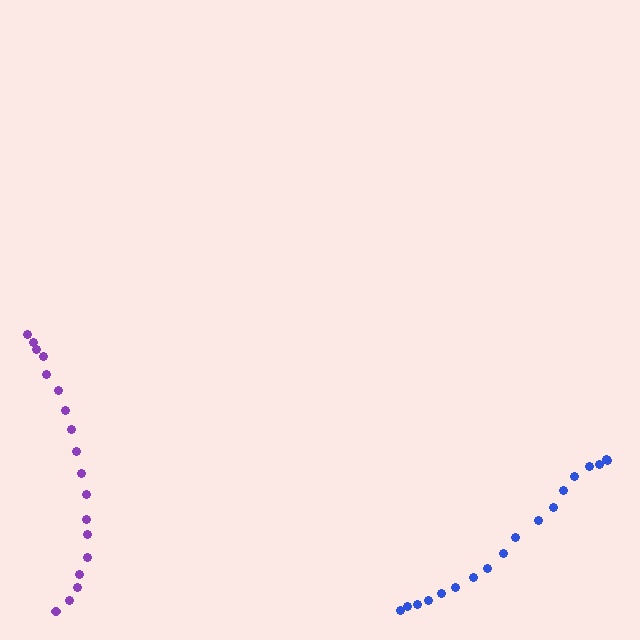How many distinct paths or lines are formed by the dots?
There are 2 distinct paths.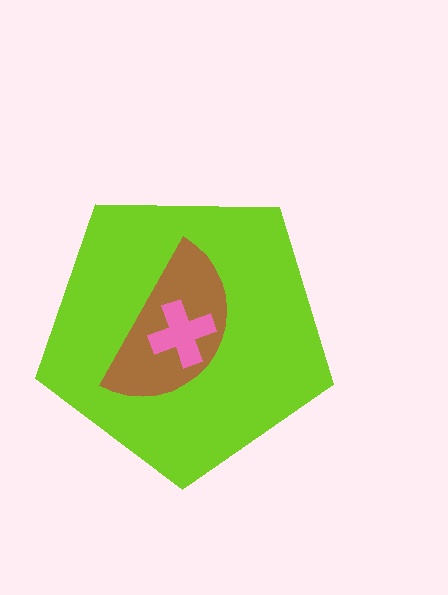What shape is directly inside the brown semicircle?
The pink cross.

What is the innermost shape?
The pink cross.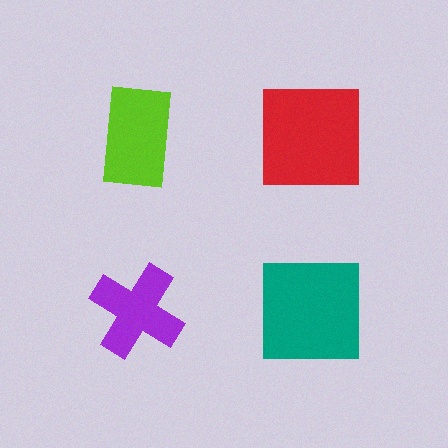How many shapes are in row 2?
2 shapes.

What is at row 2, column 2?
A teal square.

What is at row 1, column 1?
A lime rectangle.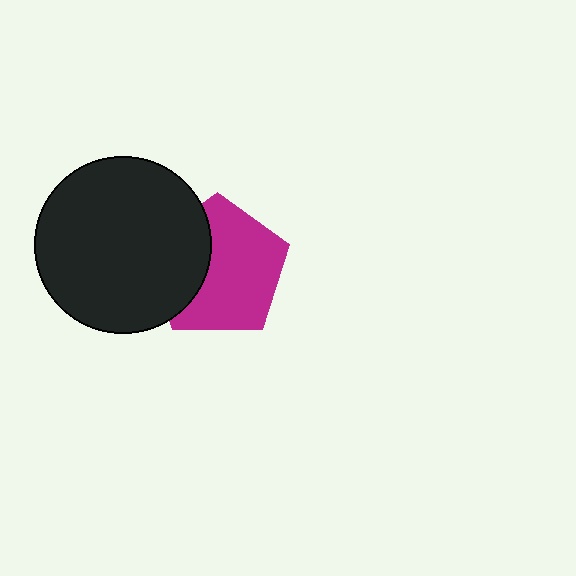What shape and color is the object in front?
The object in front is a black circle.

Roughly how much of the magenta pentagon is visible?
Most of it is visible (roughly 66%).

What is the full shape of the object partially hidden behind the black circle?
The partially hidden object is a magenta pentagon.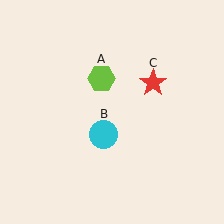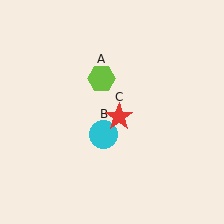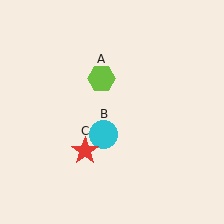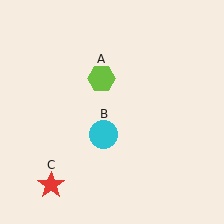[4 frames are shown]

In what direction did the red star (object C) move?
The red star (object C) moved down and to the left.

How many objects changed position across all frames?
1 object changed position: red star (object C).